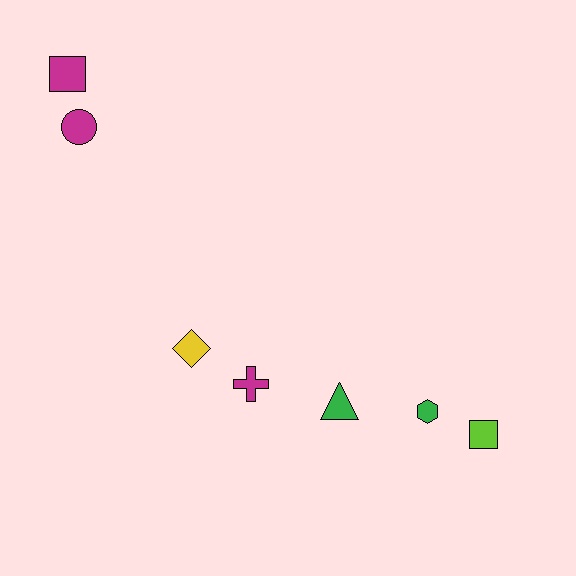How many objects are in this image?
There are 7 objects.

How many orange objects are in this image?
There are no orange objects.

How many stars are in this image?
There are no stars.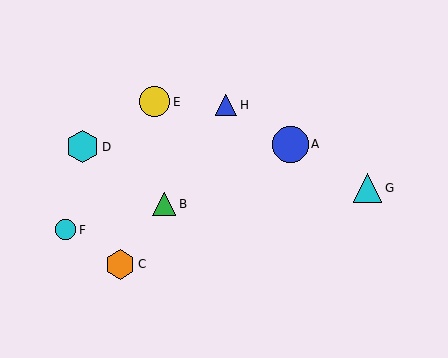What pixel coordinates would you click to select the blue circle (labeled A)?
Click at (290, 144) to select the blue circle A.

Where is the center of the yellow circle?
The center of the yellow circle is at (154, 102).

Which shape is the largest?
The blue circle (labeled A) is the largest.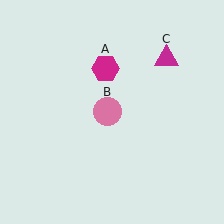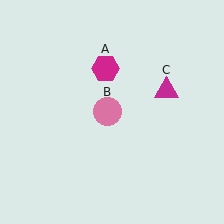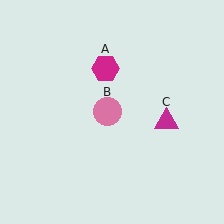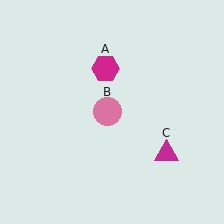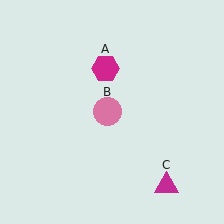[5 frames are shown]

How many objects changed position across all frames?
1 object changed position: magenta triangle (object C).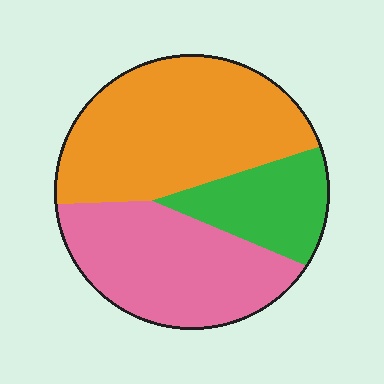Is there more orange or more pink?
Orange.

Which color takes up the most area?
Orange, at roughly 45%.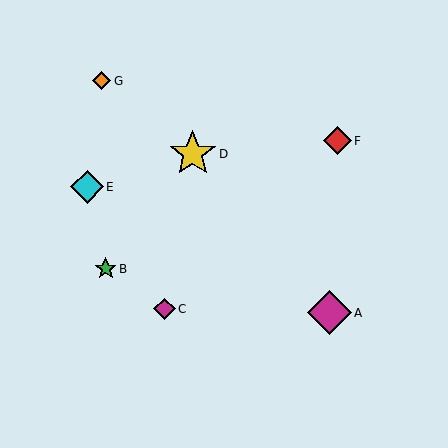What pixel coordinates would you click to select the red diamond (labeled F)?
Click at (337, 141) to select the red diamond F.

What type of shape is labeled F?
Shape F is a red diamond.